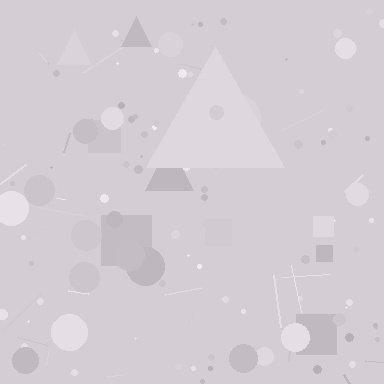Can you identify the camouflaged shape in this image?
The camouflaged shape is a triangle.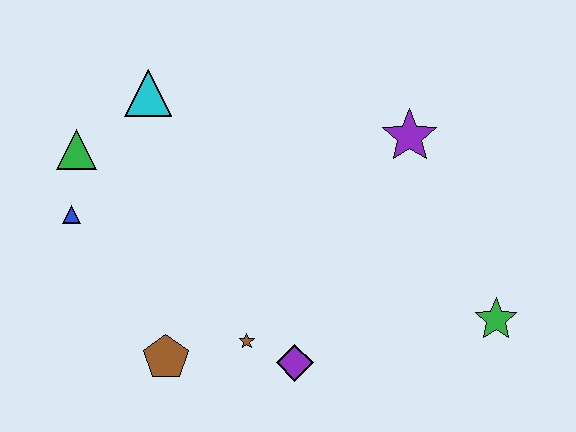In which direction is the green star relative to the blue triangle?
The green star is to the right of the blue triangle.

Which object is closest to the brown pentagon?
The brown star is closest to the brown pentagon.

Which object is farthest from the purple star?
The blue triangle is farthest from the purple star.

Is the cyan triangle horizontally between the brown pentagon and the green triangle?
Yes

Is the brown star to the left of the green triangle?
No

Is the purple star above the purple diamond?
Yes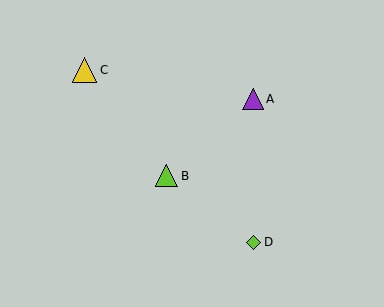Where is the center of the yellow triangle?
The center of the yellow triangle is at (85, 70).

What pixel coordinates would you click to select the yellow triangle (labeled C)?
Click at (85, 70) to select the yellow triangle C.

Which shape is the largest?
The yellow triangle (labeled C) is the largest.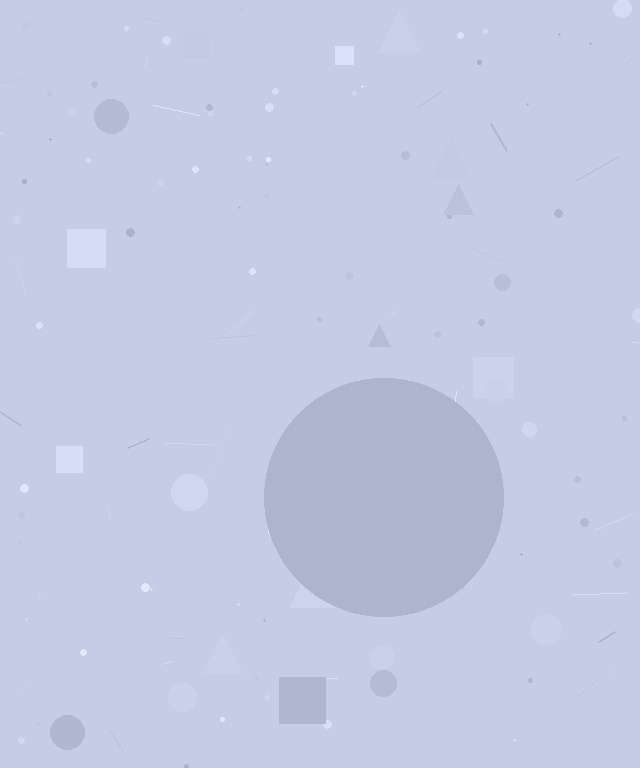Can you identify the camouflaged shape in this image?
The camouflaged shape is a circle.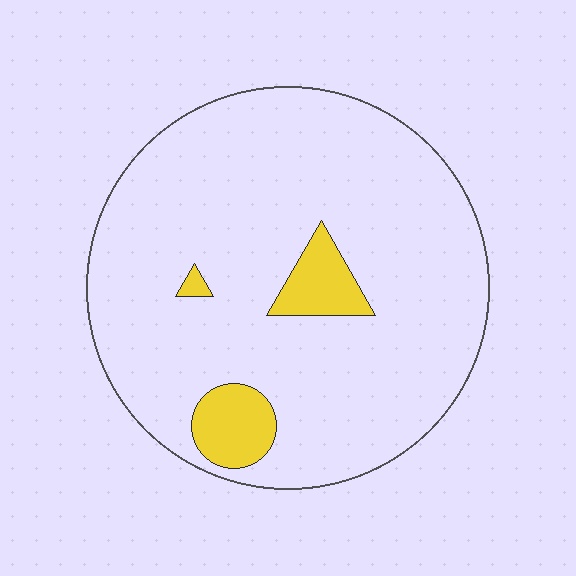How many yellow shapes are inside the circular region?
3.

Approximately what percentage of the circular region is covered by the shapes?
Approximately 10%.